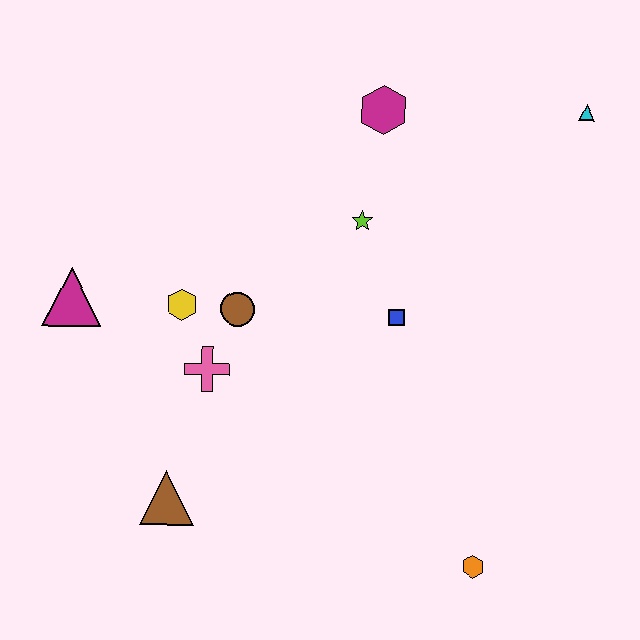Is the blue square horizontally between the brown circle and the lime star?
No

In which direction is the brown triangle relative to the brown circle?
The brown triangle is below the brown circle.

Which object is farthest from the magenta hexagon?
The orange hexagon is farthest from the magenta hexagon.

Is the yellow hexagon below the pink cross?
No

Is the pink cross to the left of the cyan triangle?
Yes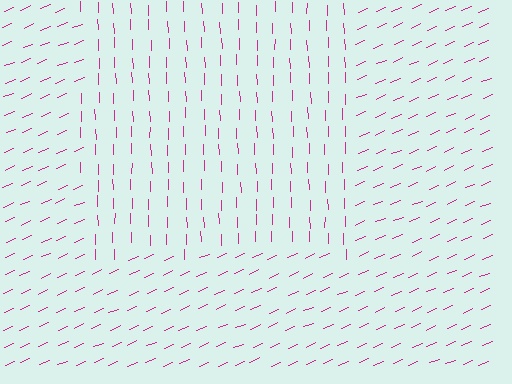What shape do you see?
I see a rectangle.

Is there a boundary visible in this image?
Yes, there is a texture boundary formed by a change in line orientation.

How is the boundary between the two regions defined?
The boundary is defined purely by a change in line orientation (approximately 68 degrees difference). All lines are the same color and thickness.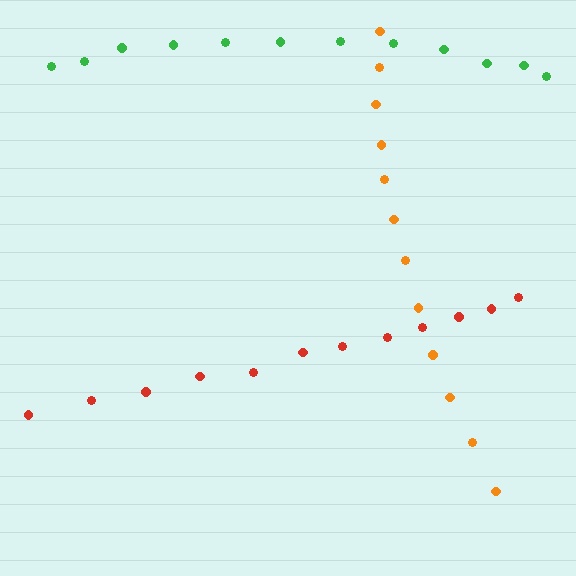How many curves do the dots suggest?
There are 3 distinct paths.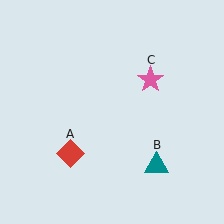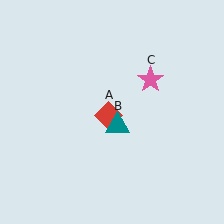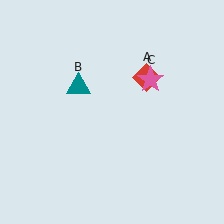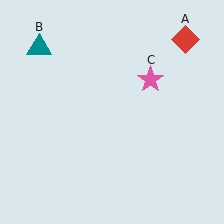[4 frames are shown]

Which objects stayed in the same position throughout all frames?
Pink star (object C) remained stationary.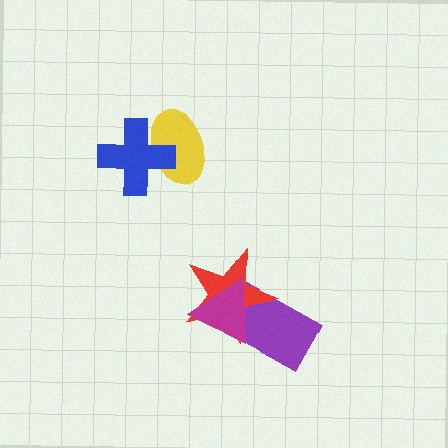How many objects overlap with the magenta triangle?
2 objects overlap with the magenta triangle.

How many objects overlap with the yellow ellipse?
1 object overlaps with the yellow ellipse.